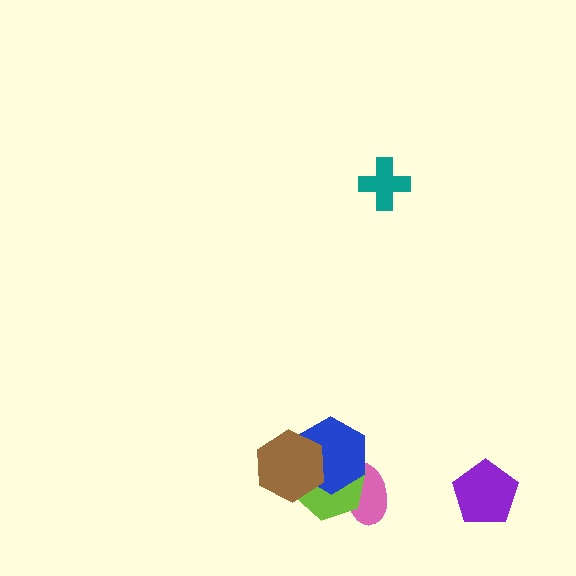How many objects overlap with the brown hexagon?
2 objects overlap with the brown hexagon.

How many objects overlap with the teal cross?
0 objects overlap with the teal cross.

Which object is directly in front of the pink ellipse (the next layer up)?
The lime hexagon is directly in front of the pink ellipse.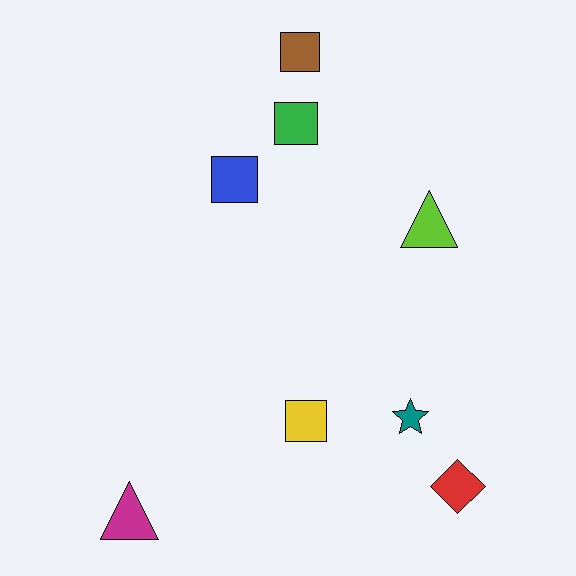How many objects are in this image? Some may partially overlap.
There are 8 objects.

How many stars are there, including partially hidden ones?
There is 1 star.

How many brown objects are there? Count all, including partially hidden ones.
There is 1 brown object.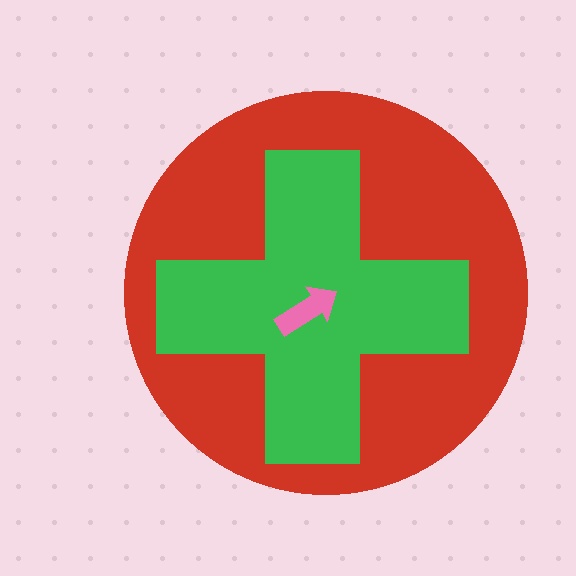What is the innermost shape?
The pink arrow.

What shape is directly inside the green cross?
The pink arrow.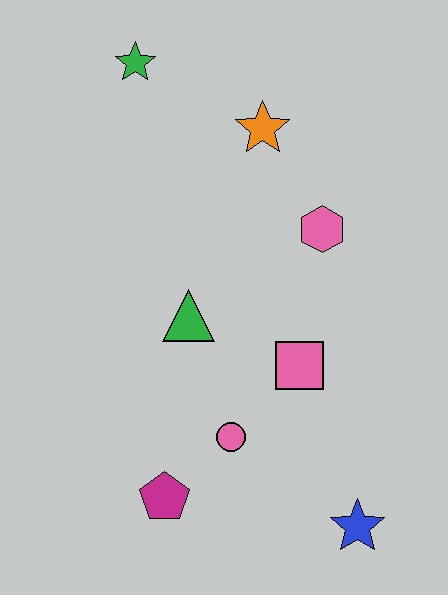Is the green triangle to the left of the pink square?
Yes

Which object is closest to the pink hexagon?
The orange star is closest to the pink hexagon.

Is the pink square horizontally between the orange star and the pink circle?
No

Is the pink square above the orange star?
No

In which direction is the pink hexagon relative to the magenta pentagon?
The pink hexagon is above the magenta pentagon.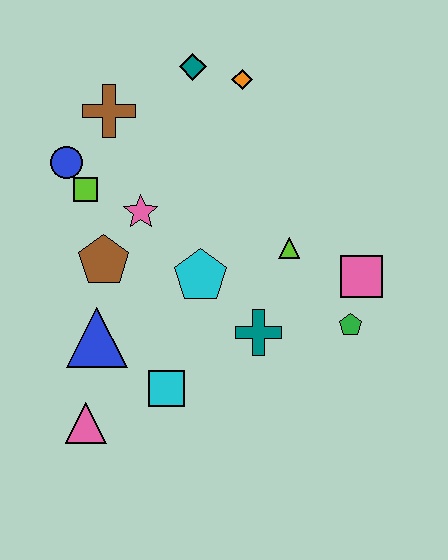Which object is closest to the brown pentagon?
The pink star is closest to the brown pentagon.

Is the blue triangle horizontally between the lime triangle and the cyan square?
No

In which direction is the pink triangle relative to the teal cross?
The pink triangle is to the left of the teal cross.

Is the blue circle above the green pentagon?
Yes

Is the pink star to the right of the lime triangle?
No